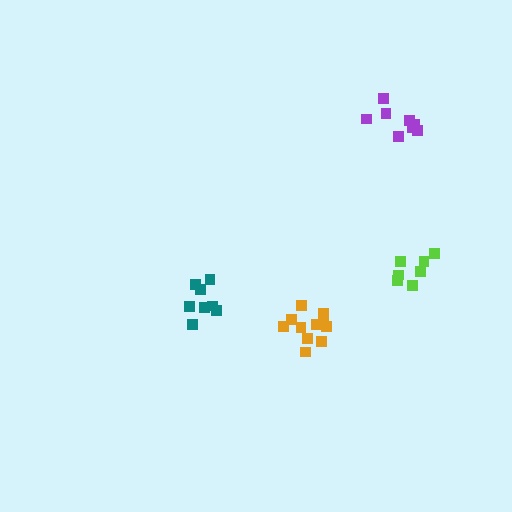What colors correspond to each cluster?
The clusters are colored: orange, purple, teal, lime.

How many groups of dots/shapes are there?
There are 4 groups.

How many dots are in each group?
Group 1: 12 dots, Group 2: 8 dots, Group 3: 8 dots, Group 4: 7 dots (35 total).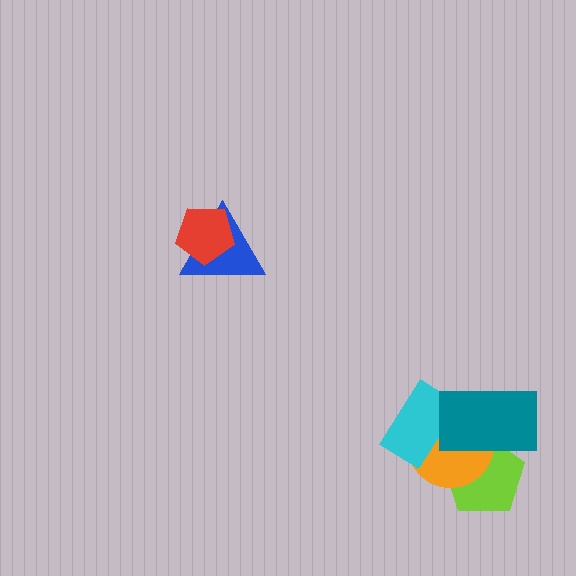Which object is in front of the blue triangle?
The red pentagon is in front of the blue triangle.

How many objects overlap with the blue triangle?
1 object overlaps with the blue triangle.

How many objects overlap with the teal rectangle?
3 objects overlap with the teal rectangle.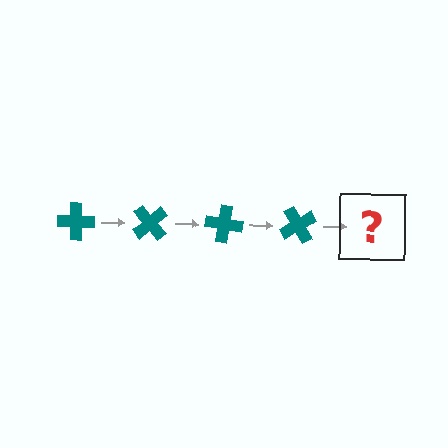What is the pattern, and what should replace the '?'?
The pattern is that the cross rotates 50 degrees each step. The '?' should be a teal cross rotated 200 degrees.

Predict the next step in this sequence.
The next step is a teal cross rotated 200 degrees.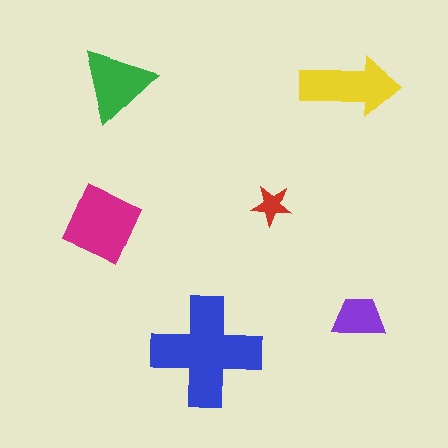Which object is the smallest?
The red star.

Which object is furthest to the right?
The purple trapezoid is rightmost.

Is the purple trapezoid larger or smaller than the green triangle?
Smaller.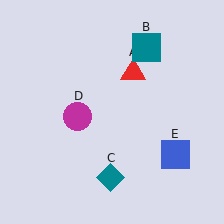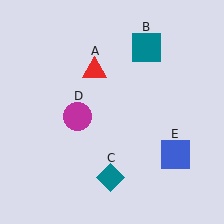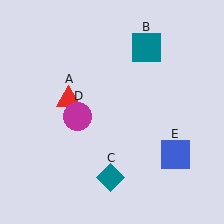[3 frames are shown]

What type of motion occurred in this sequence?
The red triangle (object A) rotated counterclockwise around the center of the scene.